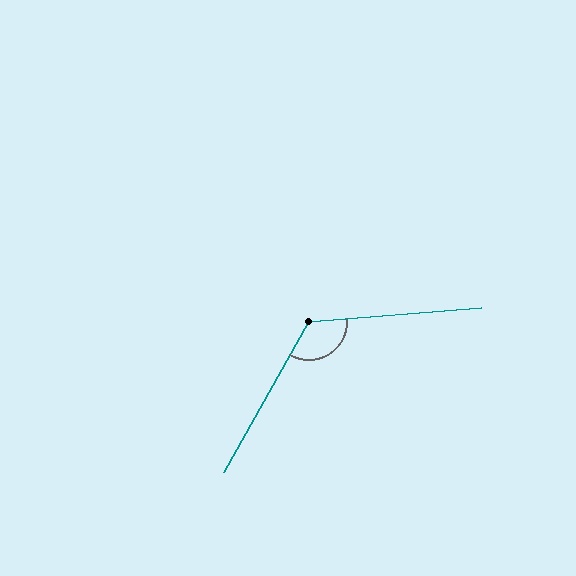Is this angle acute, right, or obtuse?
It is obtuse.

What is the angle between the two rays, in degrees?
Approximately 124 degrees.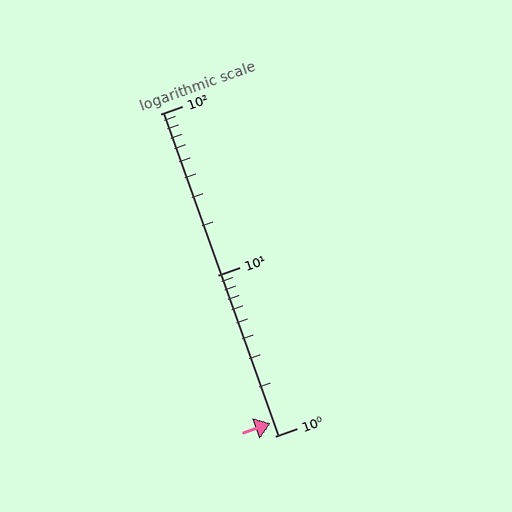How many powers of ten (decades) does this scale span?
The scale spans 2 decades, from 1 to 100.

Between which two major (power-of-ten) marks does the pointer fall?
The pointer is between 1 and 10.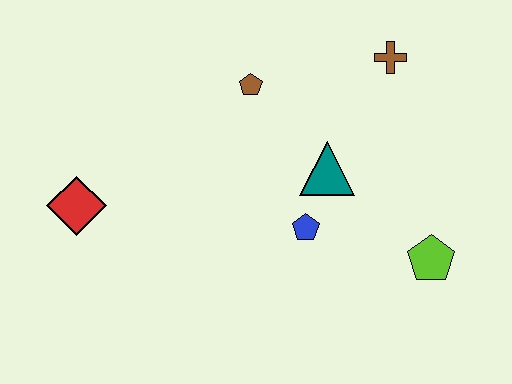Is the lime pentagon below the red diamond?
Yes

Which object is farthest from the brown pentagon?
The lime pentagon is farthest from the brown pentagon.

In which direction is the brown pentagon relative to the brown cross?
The brown pentagon is to the left of the brown cross.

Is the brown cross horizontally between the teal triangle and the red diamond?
No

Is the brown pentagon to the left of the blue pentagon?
Yes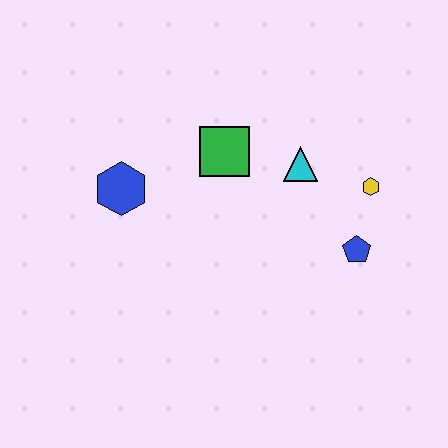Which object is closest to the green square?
The cyan triangle is closest to the green square.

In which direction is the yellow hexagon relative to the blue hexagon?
The yellow hexagon is to the right of the blue hexagon.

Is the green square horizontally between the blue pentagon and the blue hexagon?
Yes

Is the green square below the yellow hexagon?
No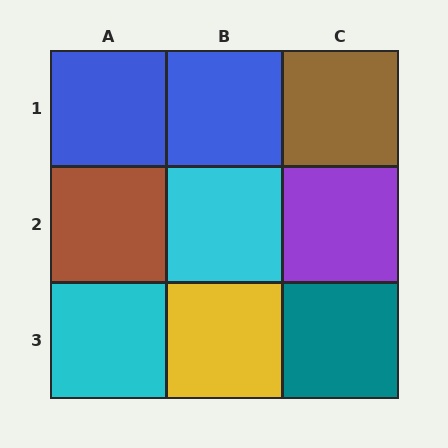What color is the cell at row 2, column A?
Brown.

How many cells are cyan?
2 cells are cyan.